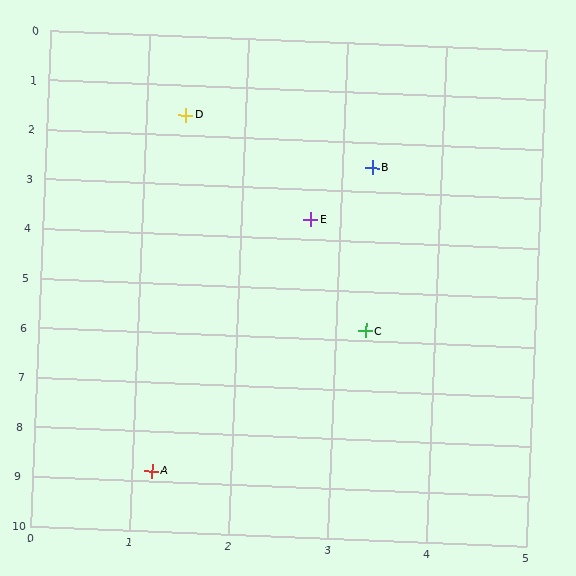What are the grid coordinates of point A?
Point A is at approximately (1.2, 8.8).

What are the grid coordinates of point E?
Point E is at approximately (2.7, 3.6).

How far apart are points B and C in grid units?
Points B and C are about 3.3 grid units apart.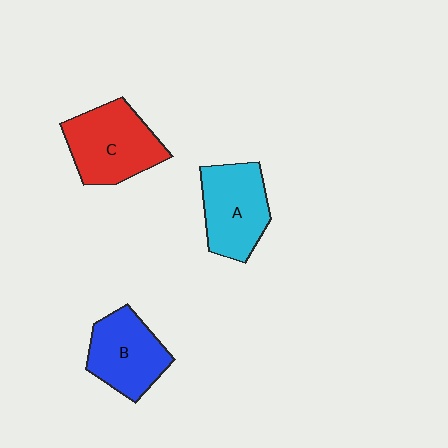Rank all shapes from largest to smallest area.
From largest to smallest: C (red), A (cyan), B (blue).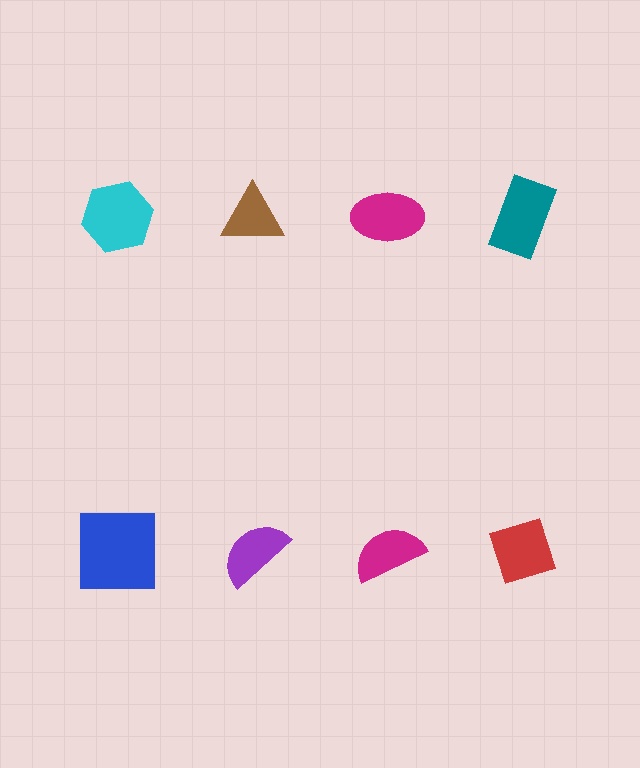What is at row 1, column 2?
A brown triangle.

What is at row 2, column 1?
A blue square.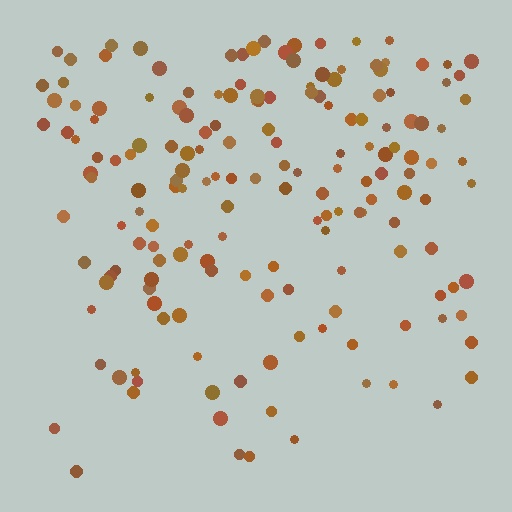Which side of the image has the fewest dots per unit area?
The bottom.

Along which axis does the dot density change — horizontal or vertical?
Vertical.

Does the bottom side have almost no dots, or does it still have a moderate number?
Still a moderate number, just noticeably fewer than the top.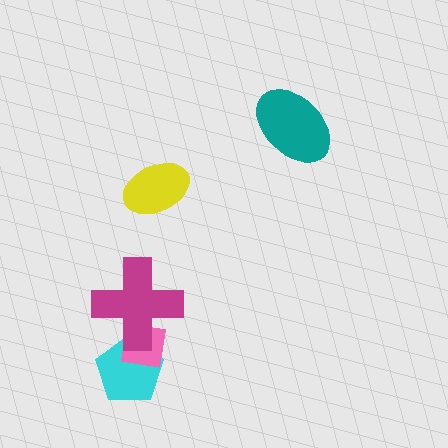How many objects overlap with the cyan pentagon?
2 objects overlap with the cyan pentagon.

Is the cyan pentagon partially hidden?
Yes, it is partially covered by another shape.